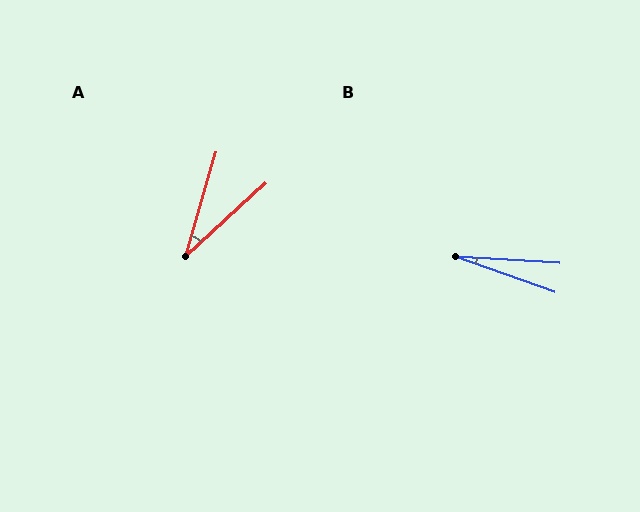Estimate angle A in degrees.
Approximately 31 degrees.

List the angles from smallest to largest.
B (16°), A (31°).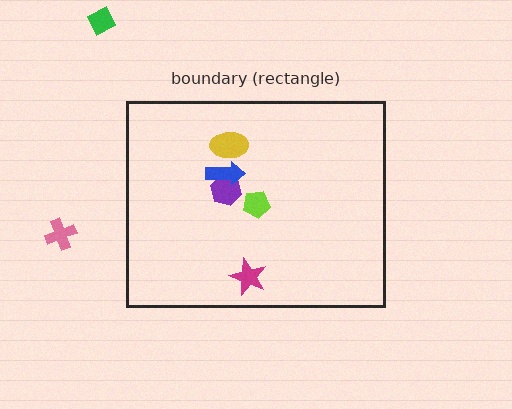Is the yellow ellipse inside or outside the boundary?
Inside.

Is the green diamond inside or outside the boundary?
Outside.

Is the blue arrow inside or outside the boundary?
Inside.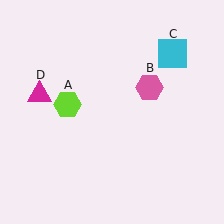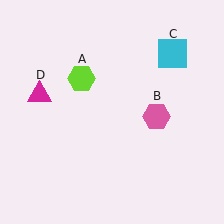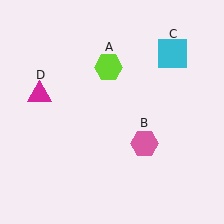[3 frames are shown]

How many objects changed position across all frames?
2 objects changed position: lime hexagon (object A), pink hexagon (object B).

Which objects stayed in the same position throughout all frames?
Cyan square (object C) and magenta triangle (object D) remained stationary.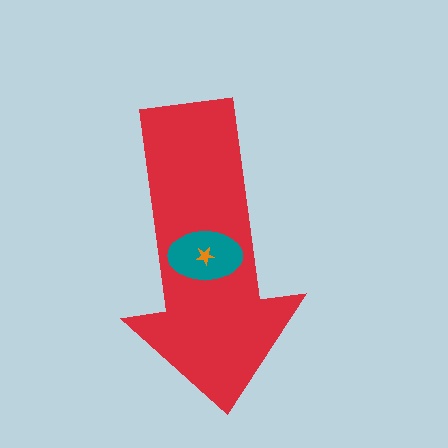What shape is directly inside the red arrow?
The teal ellipse.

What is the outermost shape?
The red arrow.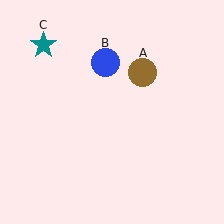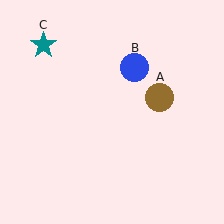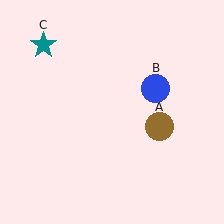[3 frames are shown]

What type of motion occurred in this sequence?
The brown circle (object A), blue circle (object B) rotated clockwise around the center of the scene.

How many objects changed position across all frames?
2 objects changed position: brown circle (object A), blue circle (object B).